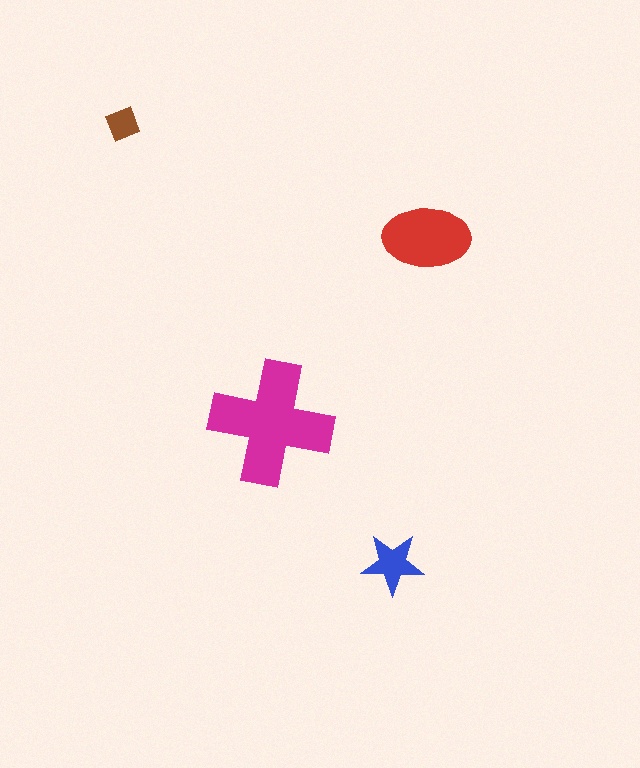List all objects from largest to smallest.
The magenta cross, the red ellipse, the blue star, the brown diamond.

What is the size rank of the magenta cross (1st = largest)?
1st.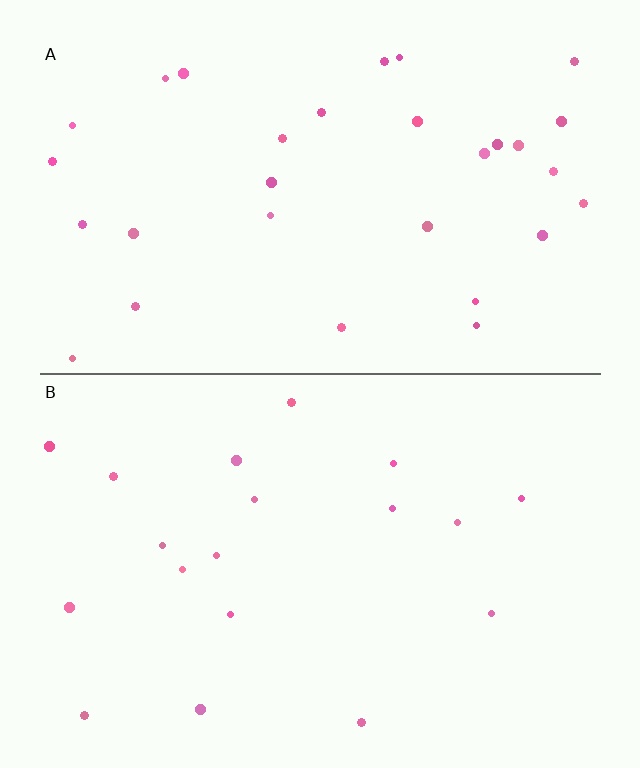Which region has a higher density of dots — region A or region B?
A (the top).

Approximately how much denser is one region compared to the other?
Approximately 1.6× — region A over region B.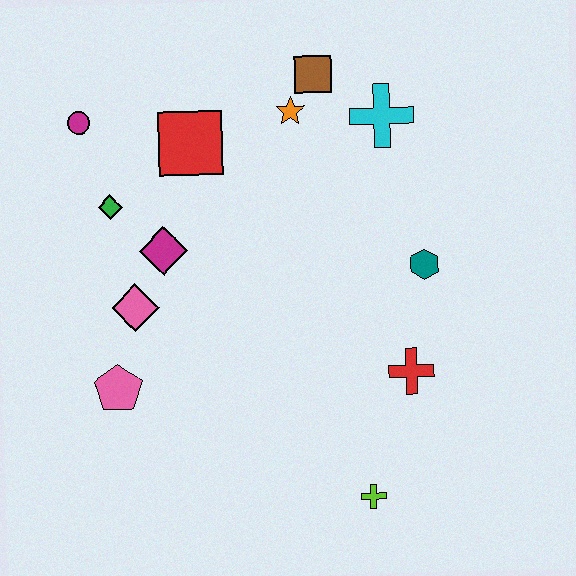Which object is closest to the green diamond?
The magenta diamond is closest to the green diamond.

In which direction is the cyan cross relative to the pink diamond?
The cyan cross is to the right of the pink diamond.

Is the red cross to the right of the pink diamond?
Yes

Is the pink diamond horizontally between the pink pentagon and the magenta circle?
No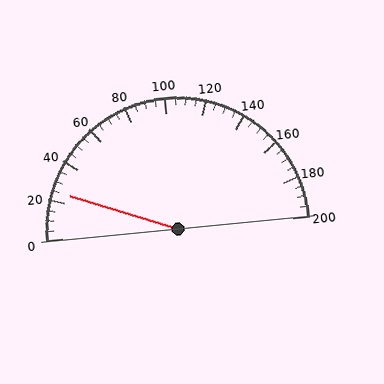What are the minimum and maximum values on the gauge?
The gauge ranges from 0 to 200.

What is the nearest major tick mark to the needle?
The nearest major tick mark is 20.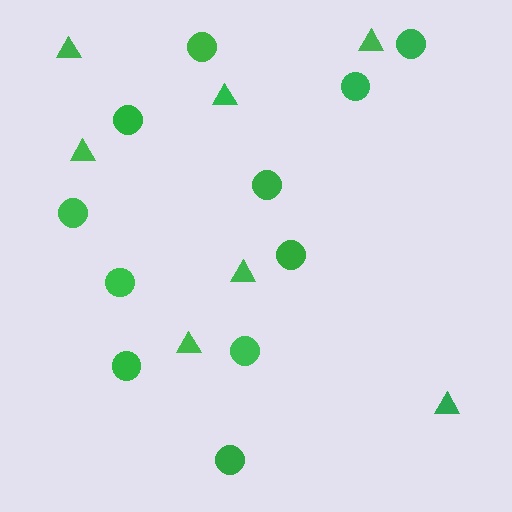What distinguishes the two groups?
There are 2 groups: one group of triangles (7) and one group of circles (11).